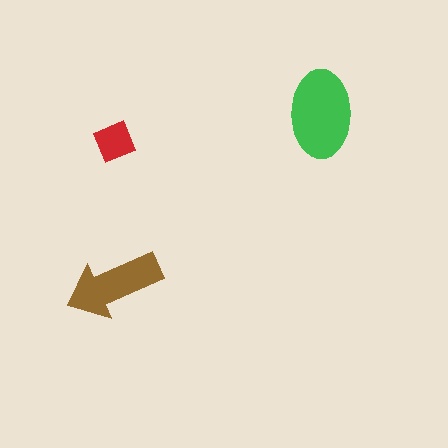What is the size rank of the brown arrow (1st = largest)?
2nd.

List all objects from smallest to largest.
The red diamond, the brown arrow, the green ellipse.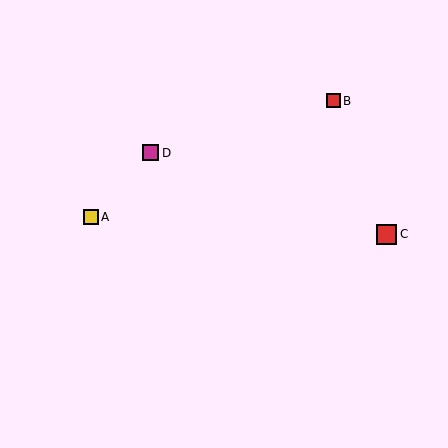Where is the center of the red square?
The center of the red square is at (333, 101).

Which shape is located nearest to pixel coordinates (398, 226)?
The red square (labeled C) at (387, 234) is nearest to that location.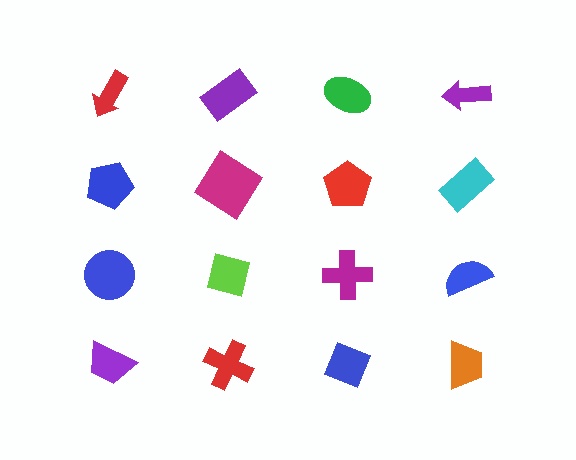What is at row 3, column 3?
A magenta cross.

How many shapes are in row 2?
4 shapes.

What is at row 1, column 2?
A purple rectangle.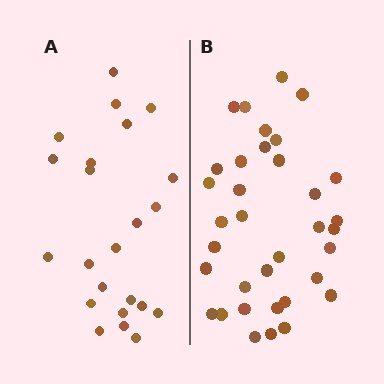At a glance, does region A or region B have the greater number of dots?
Region B (the right region) has more dots.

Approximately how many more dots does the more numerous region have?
Region B has roughly 12 or so more dots than region A.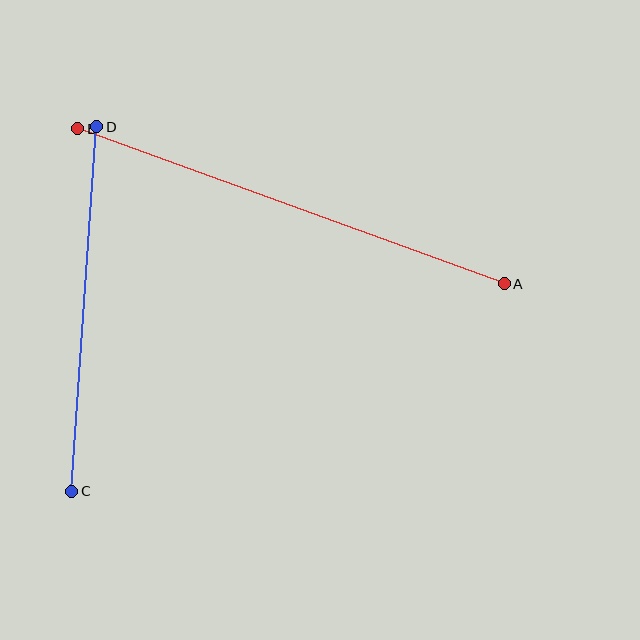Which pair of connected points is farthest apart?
Points A and B are farthest apart.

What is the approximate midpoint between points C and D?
The midpoint is at approximately (84, 309) pixels.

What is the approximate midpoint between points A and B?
The midpoint is at approximately (291, 206) pixels.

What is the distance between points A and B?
The distance is approximately 454 pixels.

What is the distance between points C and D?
The distance is approximately 366 pixels.